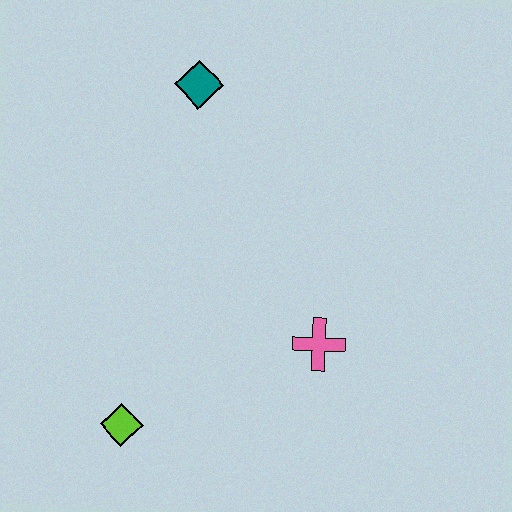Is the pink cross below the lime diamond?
No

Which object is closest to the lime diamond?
The pink cross is closest to the lime diamond.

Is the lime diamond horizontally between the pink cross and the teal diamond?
No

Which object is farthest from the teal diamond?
The lime diamond is farthest from the teal diamond.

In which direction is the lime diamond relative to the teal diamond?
The lime diamond is below the teal diamond.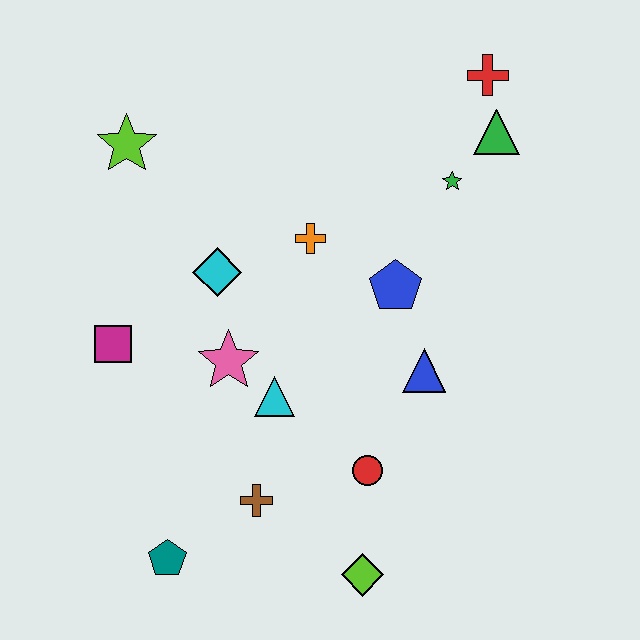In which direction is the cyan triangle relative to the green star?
The cyan triangle is below the green star.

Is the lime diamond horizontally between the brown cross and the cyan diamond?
No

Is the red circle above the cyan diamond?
No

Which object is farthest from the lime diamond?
The red cross is farthest from the lime diamond.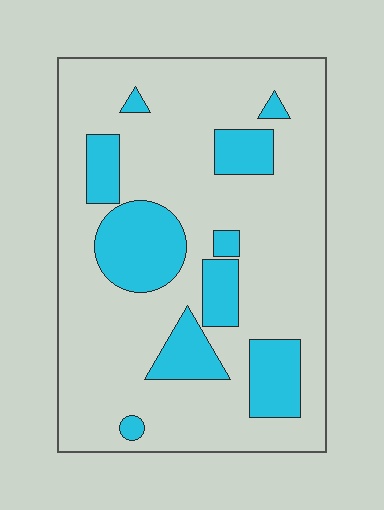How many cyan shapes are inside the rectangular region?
10.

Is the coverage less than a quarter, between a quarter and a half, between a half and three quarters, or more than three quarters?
Less than a quarter.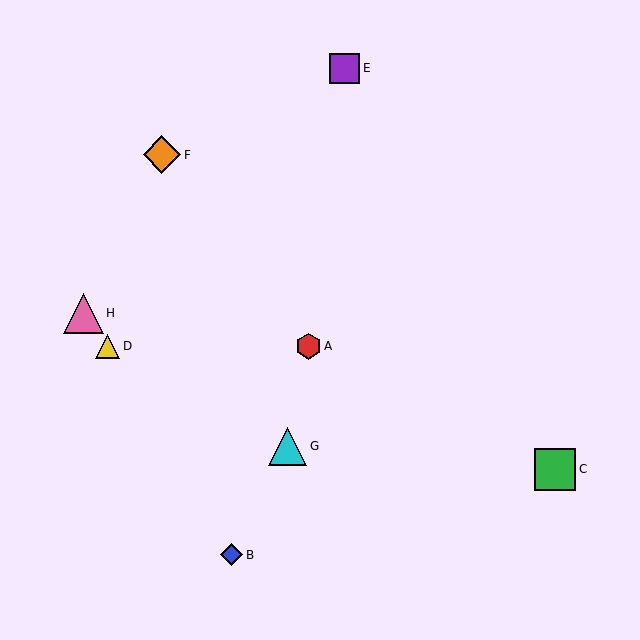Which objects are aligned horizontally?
Objects A, D are aligned horizontally.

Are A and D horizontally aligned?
Yes, both are at y≈346.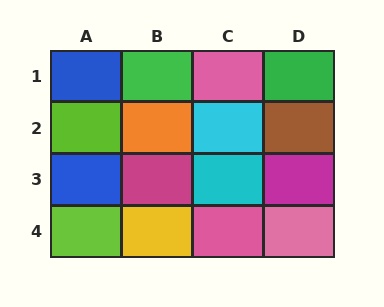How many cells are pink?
3 cells are pink.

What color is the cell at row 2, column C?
Cyan.